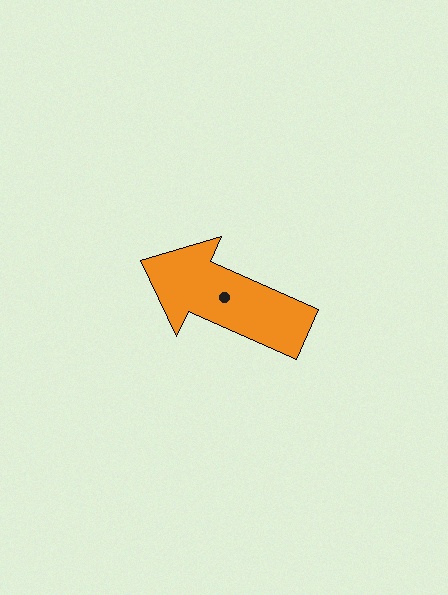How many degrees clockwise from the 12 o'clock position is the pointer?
Approximately 294 degrees.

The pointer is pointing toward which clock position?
Roughly 10 o'clock.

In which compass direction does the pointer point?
Northwest.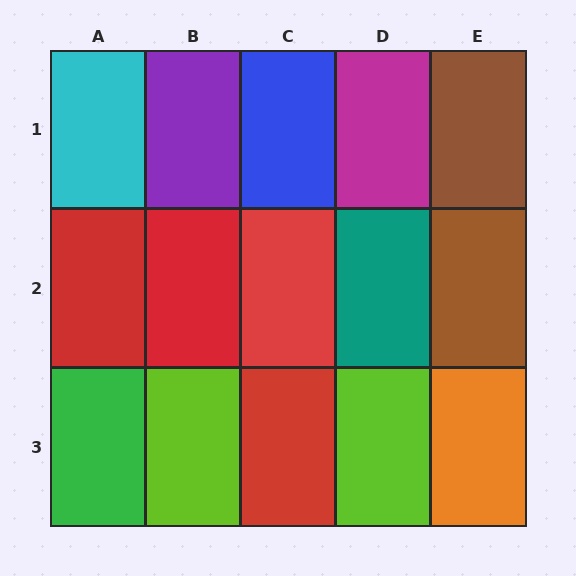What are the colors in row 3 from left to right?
Green, lime, red, lime, orange.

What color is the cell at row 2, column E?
Brown.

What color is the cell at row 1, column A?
Cyan.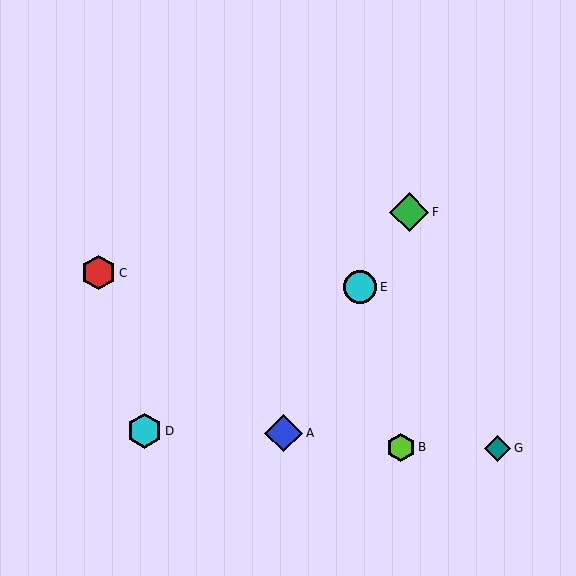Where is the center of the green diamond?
The center of the green diamond is at (409, 212).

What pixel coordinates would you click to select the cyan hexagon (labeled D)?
Click at (144, 431) to select the cyan hexagon D.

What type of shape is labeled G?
Shape G is a teal diamond.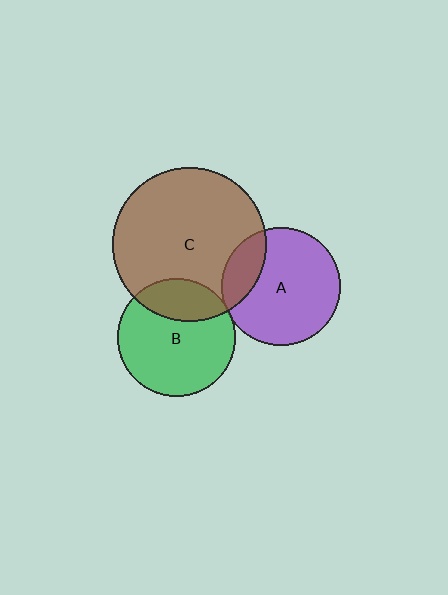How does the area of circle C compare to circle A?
Approximately 1.7 times.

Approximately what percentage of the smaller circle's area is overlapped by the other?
Approximately 25%.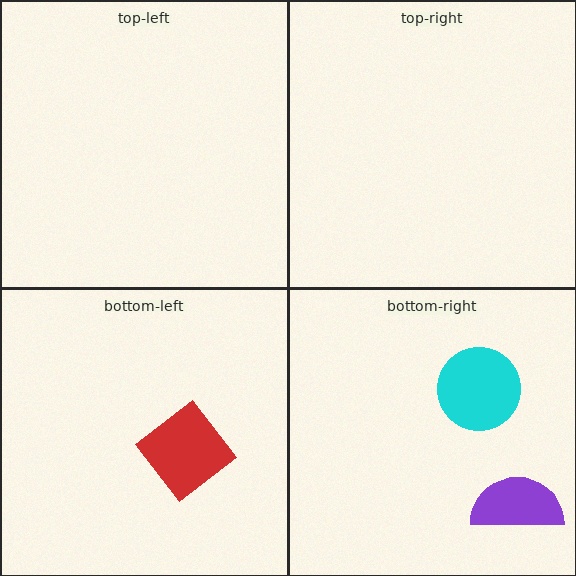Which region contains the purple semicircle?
The bottom-right region.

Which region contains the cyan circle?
The bottom-right region.